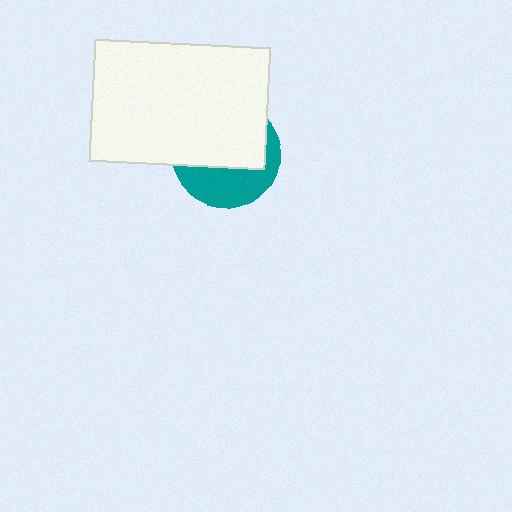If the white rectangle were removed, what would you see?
You would see the complete teal circle.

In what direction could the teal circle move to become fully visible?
The teal circle could move down. That would shift it out from behind the white rectangle entirely.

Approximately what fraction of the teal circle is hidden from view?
Roughly 60% of the teal circle is hidden behind the white rectangle.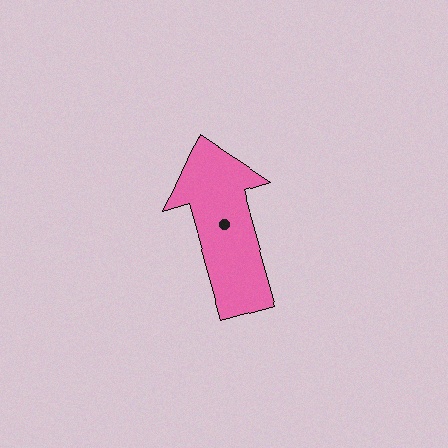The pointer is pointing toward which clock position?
Roughly 11 o'clock.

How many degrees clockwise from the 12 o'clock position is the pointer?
Approximately 344 degrees.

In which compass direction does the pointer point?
North.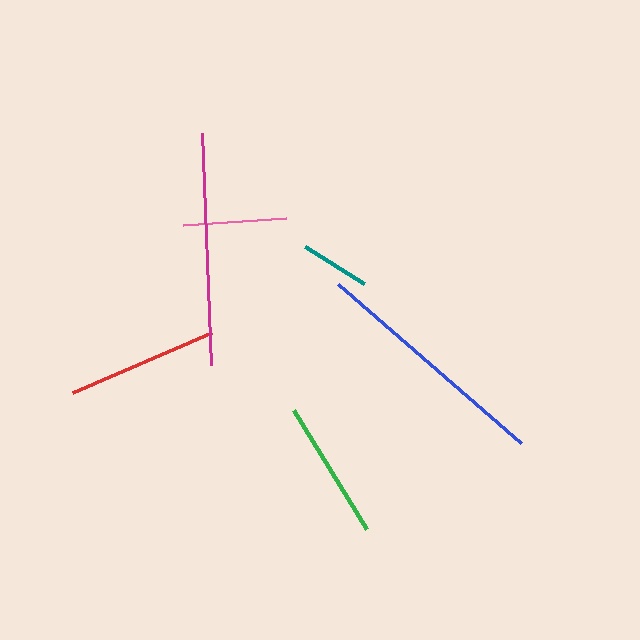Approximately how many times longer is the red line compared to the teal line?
The red line is approximately 2.2 times the length of the teal line.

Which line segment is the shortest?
The teal line is the shortest at approximately 69 pixels.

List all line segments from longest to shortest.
From longest to shortest: blue, magenta, red, green, pink, teal.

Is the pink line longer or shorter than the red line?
The red line is longer than the pink line.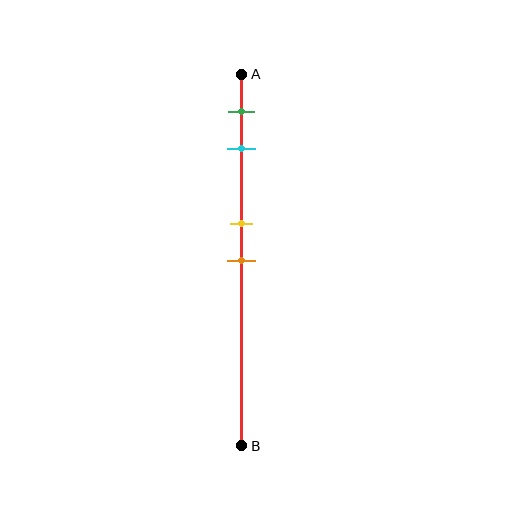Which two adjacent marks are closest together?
The yellow and orange marks are the closest adjacent pair.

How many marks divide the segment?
There are 4 marks dividing the segment.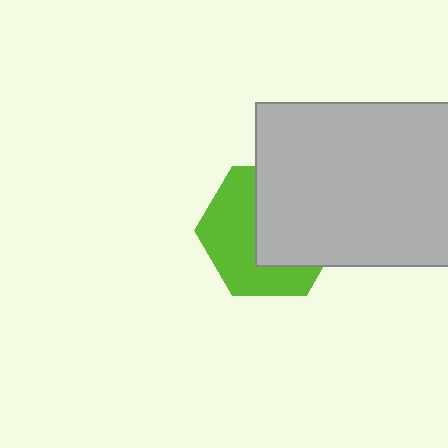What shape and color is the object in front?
The object in front is a light gray rectangle.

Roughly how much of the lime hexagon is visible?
About half of it is visible (roughly 49%).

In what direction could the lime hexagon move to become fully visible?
The lime hexagon could move toward the lower-left. That would shift it out from behind the light gray rectangle entirely.